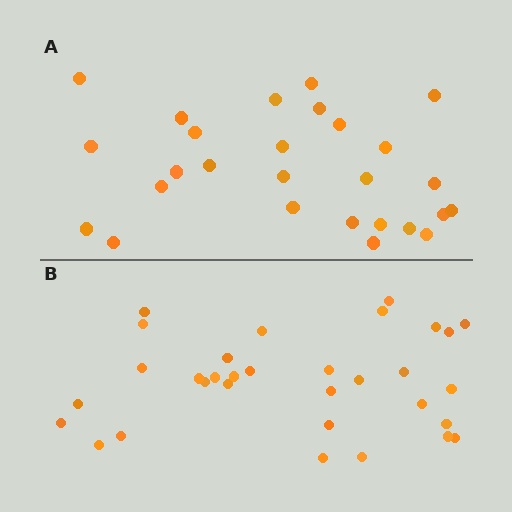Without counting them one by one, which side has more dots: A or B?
Region B (the bottom region) has more dots.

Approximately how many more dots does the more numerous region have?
Region B has about 5 more dots than region A.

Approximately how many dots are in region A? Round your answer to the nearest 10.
About 30 dots. (The exact count is 27, which rounds to 30.)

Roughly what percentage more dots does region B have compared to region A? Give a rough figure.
About 20% more.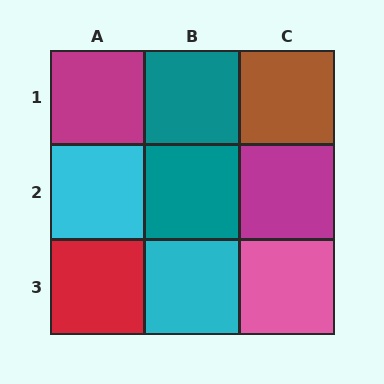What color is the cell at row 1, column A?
Magenta.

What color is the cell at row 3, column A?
Red.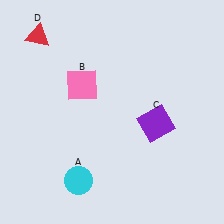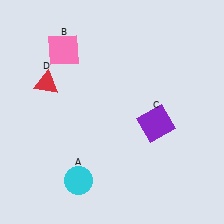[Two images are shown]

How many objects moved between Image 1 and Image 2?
2 objects moved between the two images.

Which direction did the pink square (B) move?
The pink square (B) moved up.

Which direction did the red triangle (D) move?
The red triangle (D) moved down.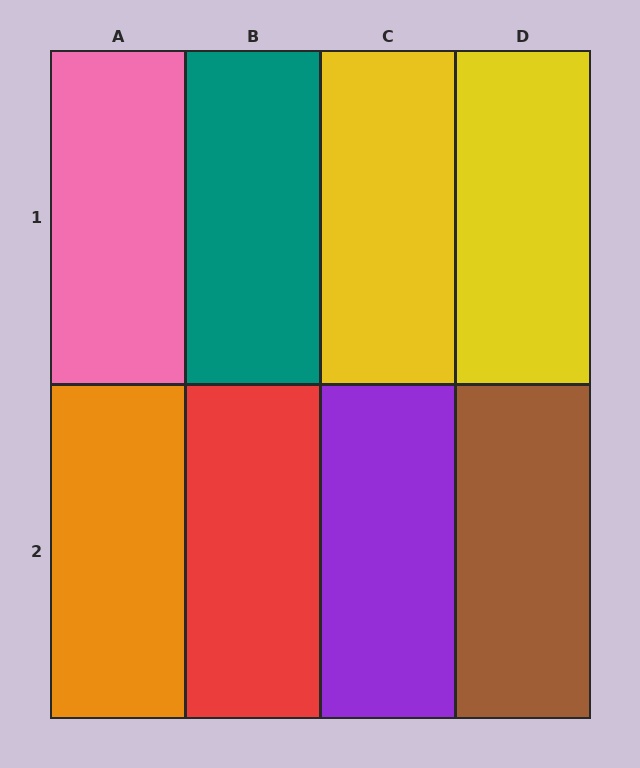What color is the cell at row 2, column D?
Brown.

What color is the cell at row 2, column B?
Red.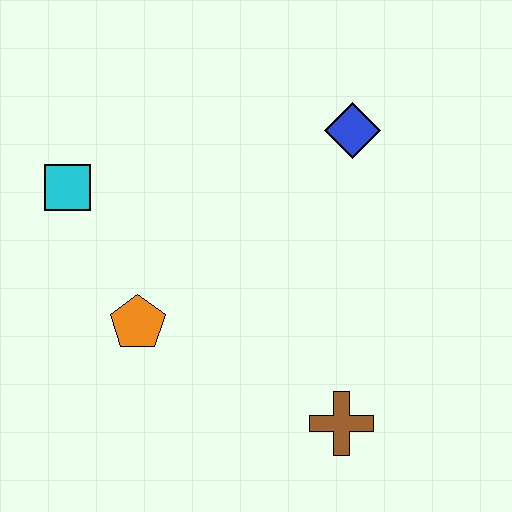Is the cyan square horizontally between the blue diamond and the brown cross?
No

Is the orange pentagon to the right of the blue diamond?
No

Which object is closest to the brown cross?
The orange pentagon is closest to the brown cross.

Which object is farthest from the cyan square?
The brown cross is farthest from the cyan square.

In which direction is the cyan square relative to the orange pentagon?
The cyan square is above the orange pentagon.